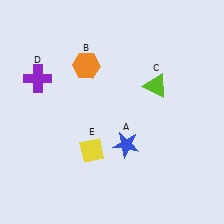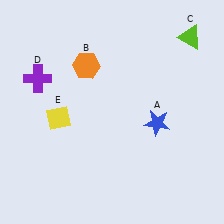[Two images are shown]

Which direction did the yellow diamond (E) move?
The yellow diamond (E) moved left.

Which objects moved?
The objects that moved are: the blue star (A), the lime triangle (C), the yellow diamond (E).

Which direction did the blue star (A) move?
The blue star (A) moved right.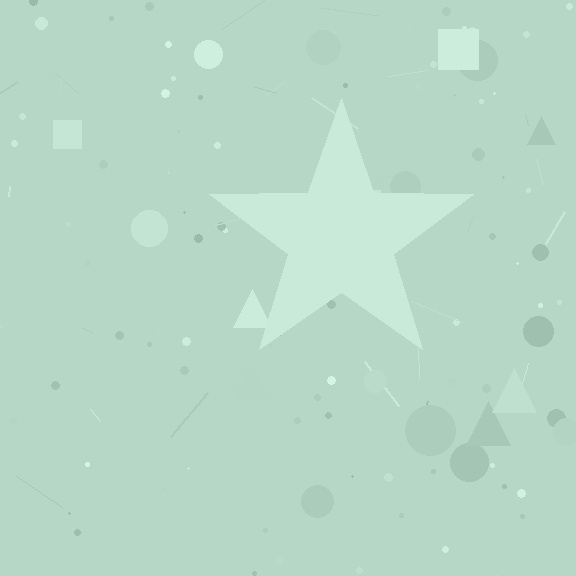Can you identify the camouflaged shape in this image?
The camouflaged shape is a star.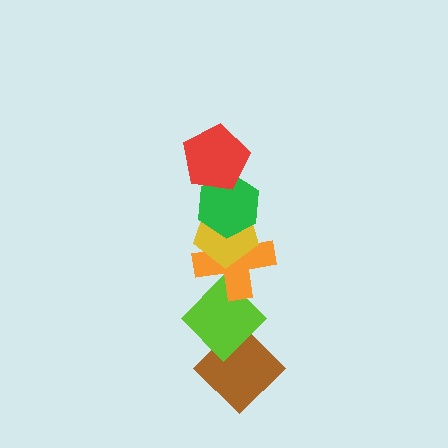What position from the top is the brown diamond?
The brown diamond is 6th from the top.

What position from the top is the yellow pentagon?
The yellow pentagon is 3rd from the top.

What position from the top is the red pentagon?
The red pentagon is 1st from the top.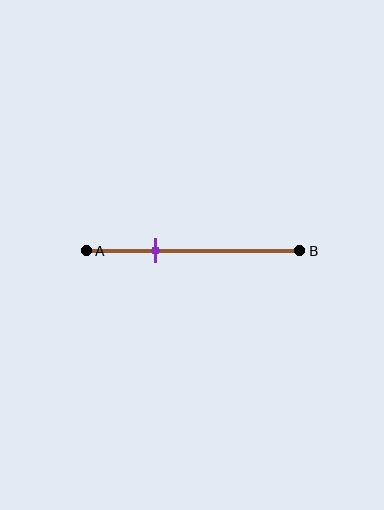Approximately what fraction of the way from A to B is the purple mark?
The purple mark is approximately 35% of the way from A to B.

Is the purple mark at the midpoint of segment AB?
No, the mark is at about 35% from A, not at the 50% midpoint.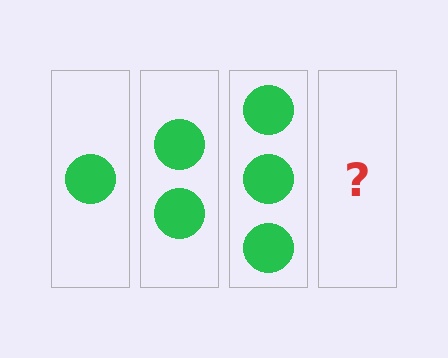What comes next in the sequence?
The next element should be 4 circles.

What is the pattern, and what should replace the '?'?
The pattern is that each step adds one more circle. The '?' should be 4 circles.